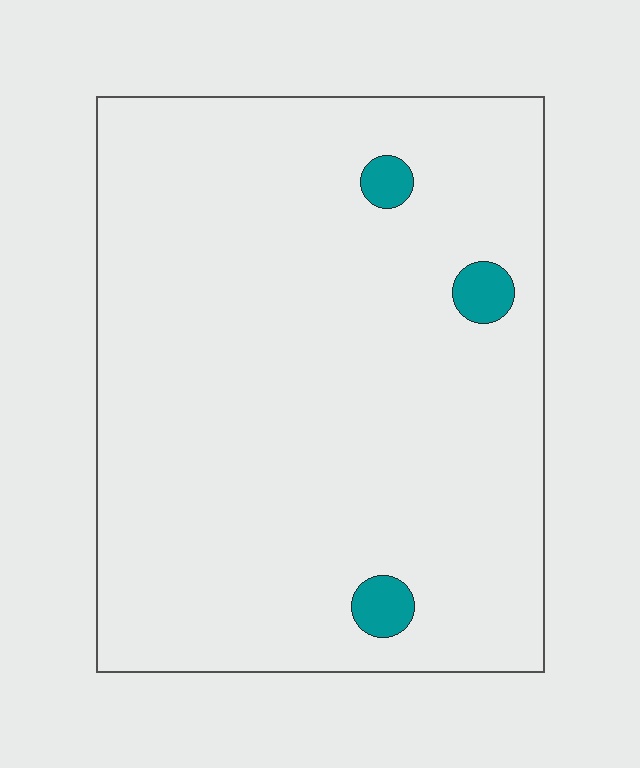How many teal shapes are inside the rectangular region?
3.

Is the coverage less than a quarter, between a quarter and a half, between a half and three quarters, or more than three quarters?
Less than a quarter.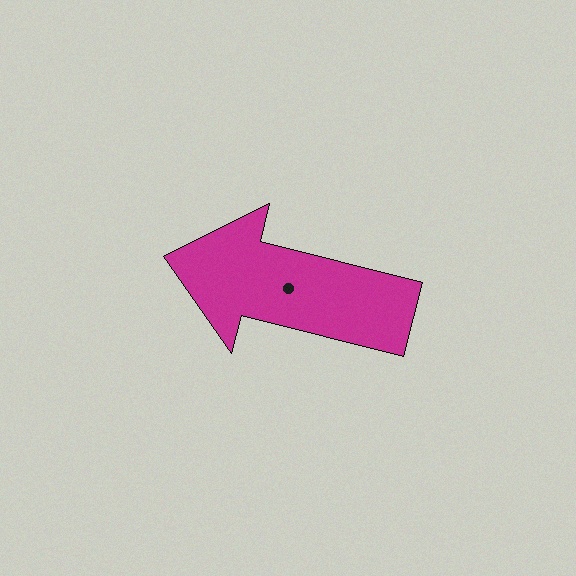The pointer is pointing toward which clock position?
Roughly 9 o'clock.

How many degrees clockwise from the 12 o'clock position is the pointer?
Approximately 284 degrees.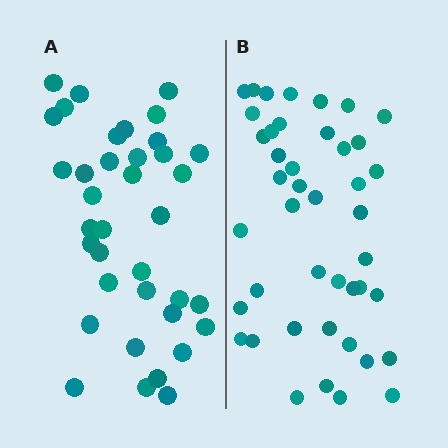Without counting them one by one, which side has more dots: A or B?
Region B (the right region) has more dots.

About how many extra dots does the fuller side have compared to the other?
Region B has about 6 more dots than region A.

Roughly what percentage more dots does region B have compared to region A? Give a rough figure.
About 15% more.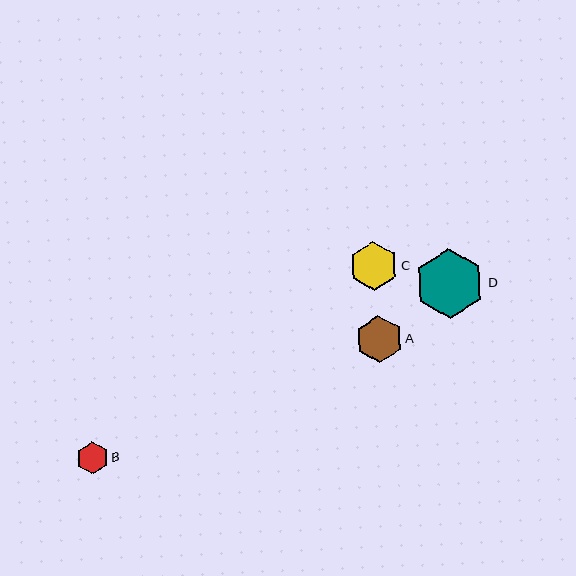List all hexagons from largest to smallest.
From largest to smallest: D, C, A, B.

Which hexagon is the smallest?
Hexagon B is the smallest with a size of approximately 32 pixels.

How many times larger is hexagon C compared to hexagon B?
Hexagon C is approximately 1.5 times the size of hexagon B.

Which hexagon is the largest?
Hexagon D is the largest with a size of approximately 70 pixels.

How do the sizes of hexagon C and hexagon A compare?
Hexagon C and hexagon A are approximately the same size.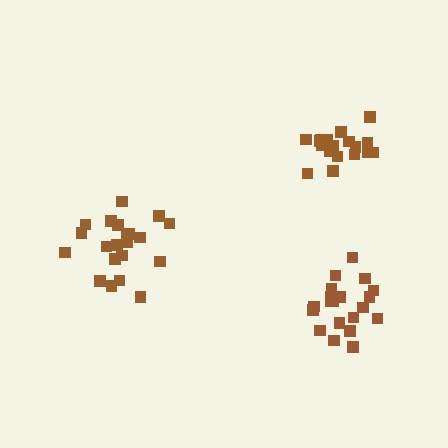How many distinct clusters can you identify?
There are 3 distinct clusters.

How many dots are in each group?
Group 1: 21 dots, Group 2: 20 dots, Group 3: 18 dots (59 total).